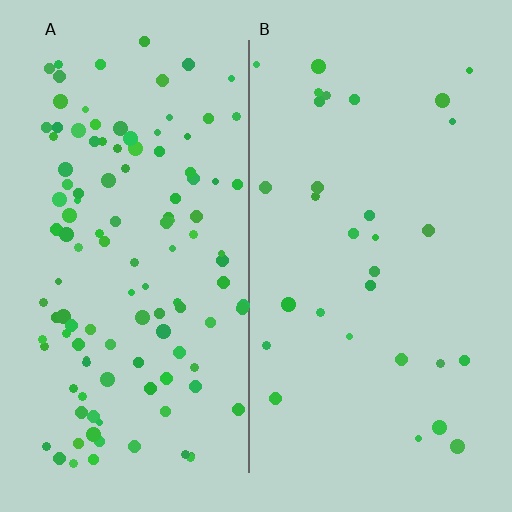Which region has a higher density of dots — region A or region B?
A (the left).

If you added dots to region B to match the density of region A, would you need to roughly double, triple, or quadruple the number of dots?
Approximately quadruple.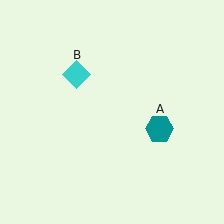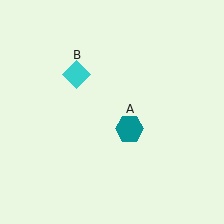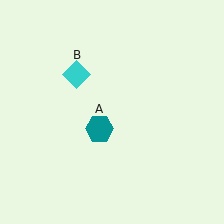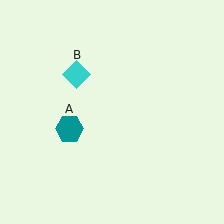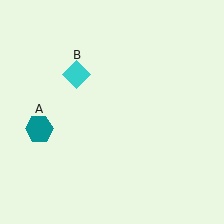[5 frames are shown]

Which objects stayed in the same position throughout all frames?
Cyan diamond (object B) remained stationary.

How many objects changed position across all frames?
1 object changed position: teal hexagon (object A).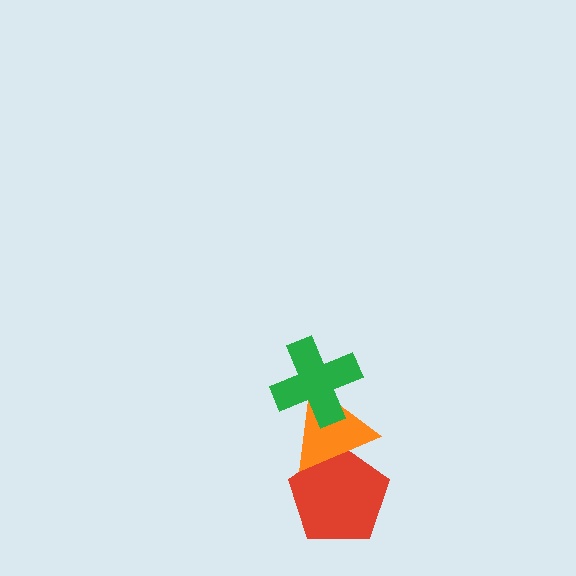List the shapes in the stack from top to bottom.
From top to bottom: the green cross, the orange triangle, the red pentagon.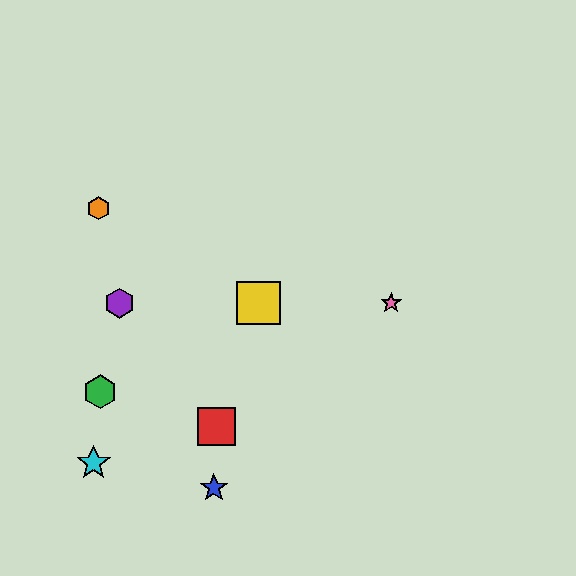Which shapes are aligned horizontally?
The yellow square, the purple hexagon, the pink star are aligned horizontally.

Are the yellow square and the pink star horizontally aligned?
Yes, both are at y≈303.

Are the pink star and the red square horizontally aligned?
No, the pink star is at y≈303 and the red square is at y≈426.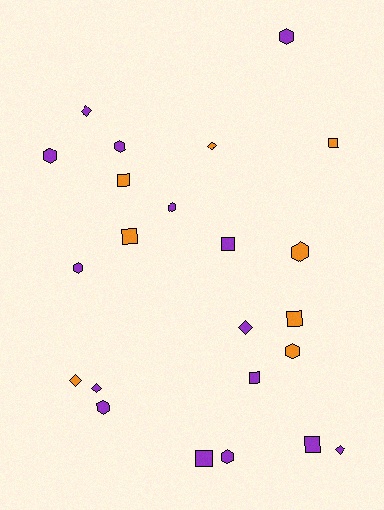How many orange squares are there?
There are 4 orange squares.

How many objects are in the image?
There are 23 objects.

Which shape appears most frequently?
Hexagon, with 9 objects.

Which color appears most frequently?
Purple, with 15 objects.